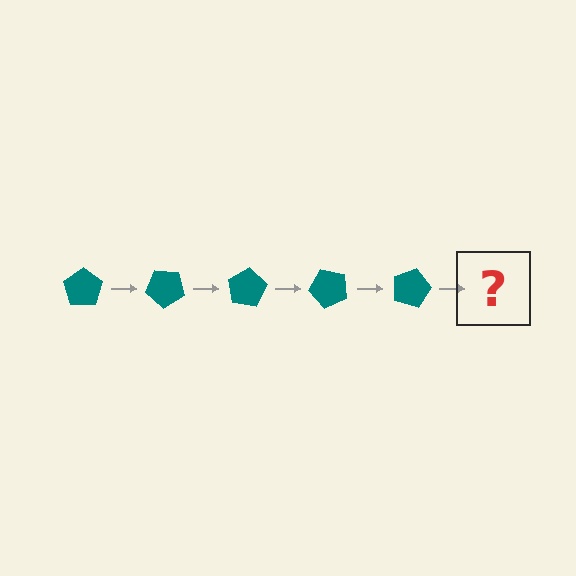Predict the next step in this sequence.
The next step is a teal pentagon rotated 200 degrees.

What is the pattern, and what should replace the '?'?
The pattern is that the pentagon rotates 40 degrees each step. The '?' should be a teal pentagon rotated 200 degrees.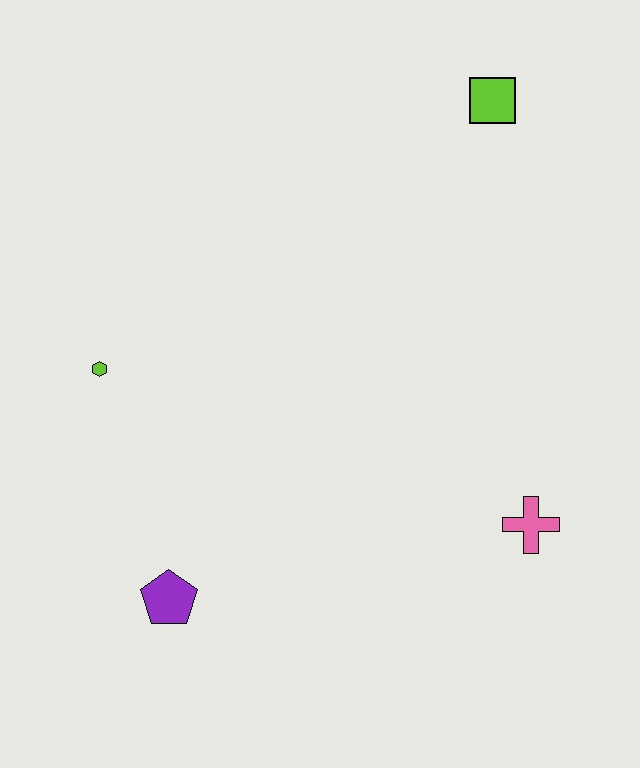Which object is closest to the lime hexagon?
The purple pentagon is closest to the lime hexagon.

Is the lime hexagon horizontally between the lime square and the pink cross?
No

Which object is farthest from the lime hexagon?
The lime square is farthest from the lime hexagon.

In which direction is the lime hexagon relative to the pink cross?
The lime hexagon is to the left of the pink cross.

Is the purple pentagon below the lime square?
Yes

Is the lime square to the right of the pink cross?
No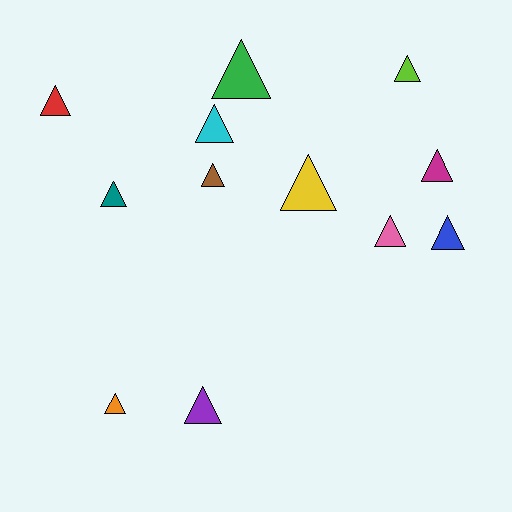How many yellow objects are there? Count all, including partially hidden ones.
There is 1 yellow object.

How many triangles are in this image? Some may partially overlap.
There are 12 triangles.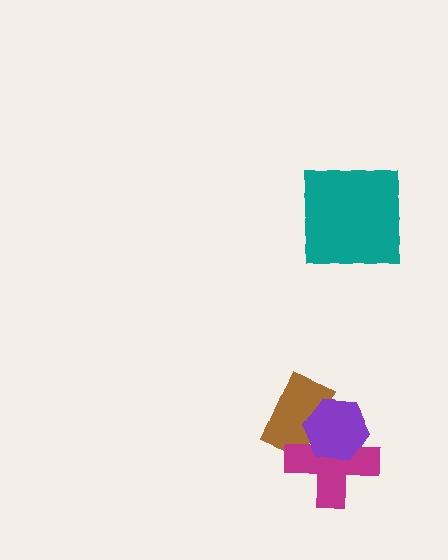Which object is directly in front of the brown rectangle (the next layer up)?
The magenta cross is directly in front of the brown rectangle.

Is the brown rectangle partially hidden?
Yes, it is partially covered by another shape.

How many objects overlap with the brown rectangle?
2 objects overlap with the brown rectangle.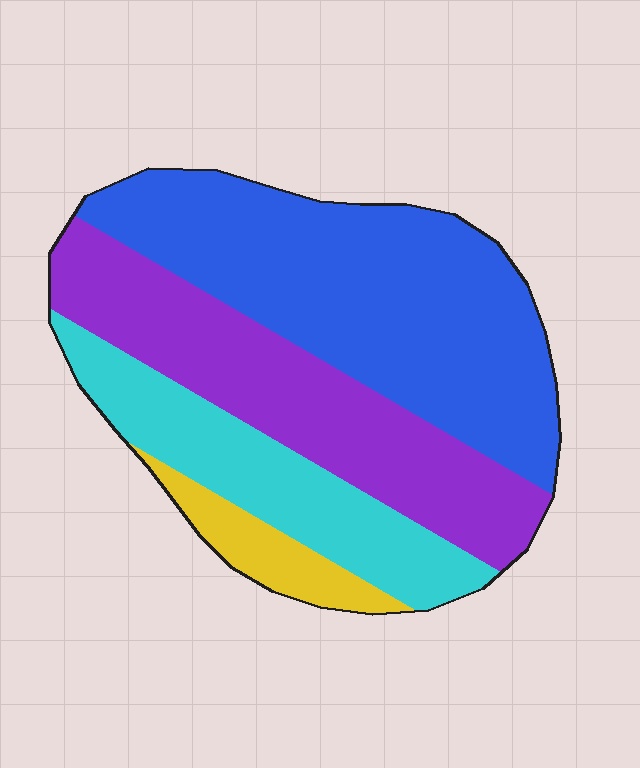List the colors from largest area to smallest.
From largest to smallest: blue, purple, cyan, yellow.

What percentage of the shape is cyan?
Cyan covers about 20% of the shape.